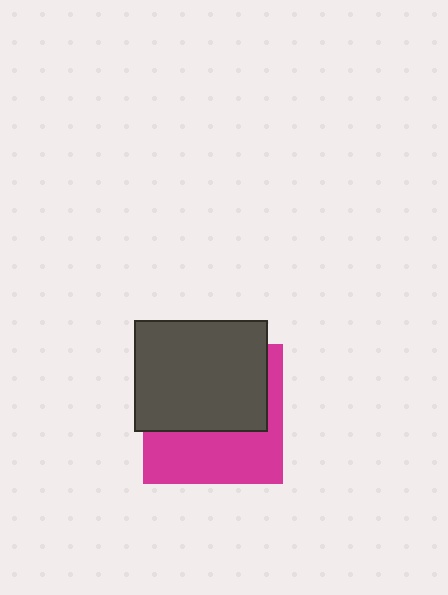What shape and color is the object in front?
The object in front is a dark gray rectangle.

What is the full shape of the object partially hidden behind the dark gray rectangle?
The partially hidden object is a magenta square.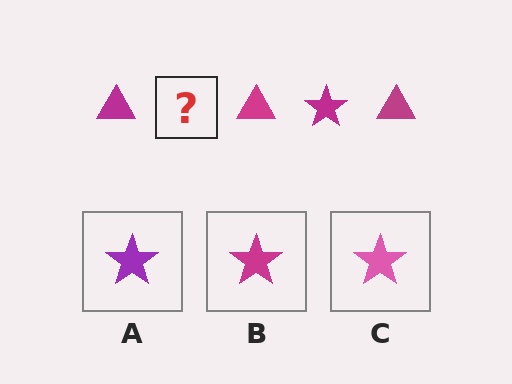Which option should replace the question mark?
Option B.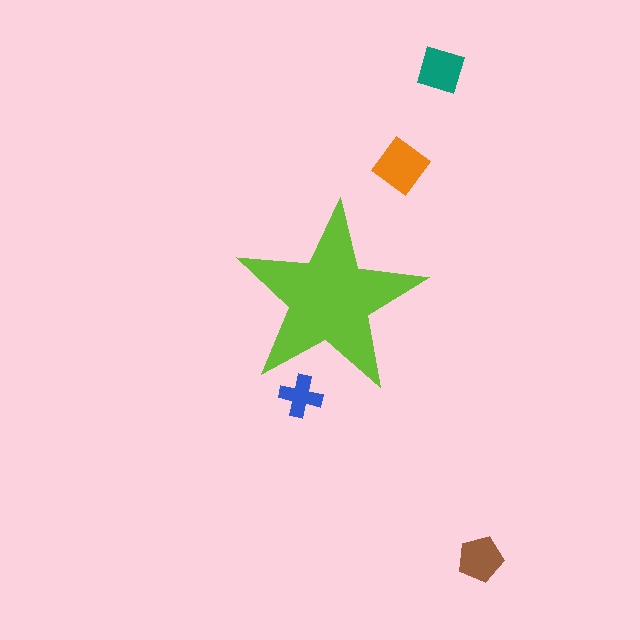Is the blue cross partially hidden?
Yes, the blue cross is partially hidden behind the lime star.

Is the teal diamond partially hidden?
No, the teal diamond is fully visible.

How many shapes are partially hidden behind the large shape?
1 shape is partially hidden.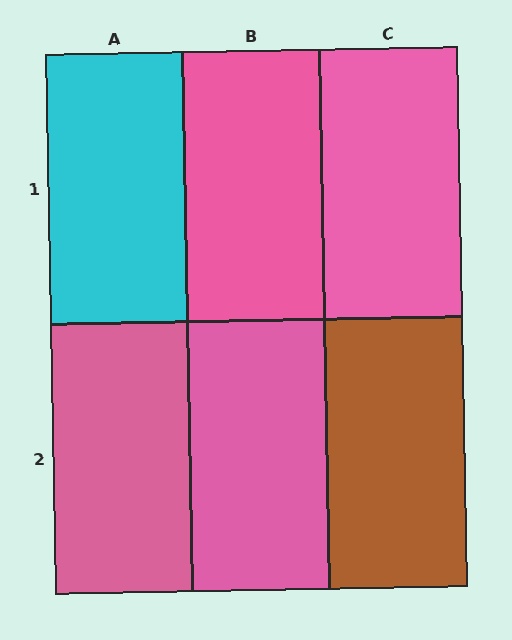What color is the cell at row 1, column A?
Cyan.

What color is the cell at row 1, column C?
Pink.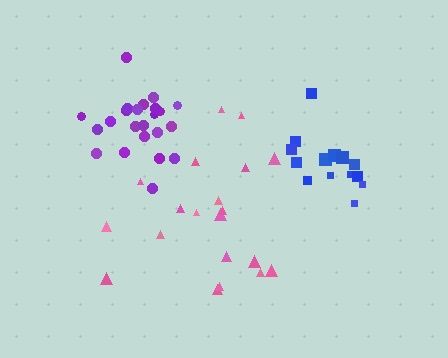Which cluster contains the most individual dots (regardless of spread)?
Purple (23).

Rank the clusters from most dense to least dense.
purple, blue, pink.